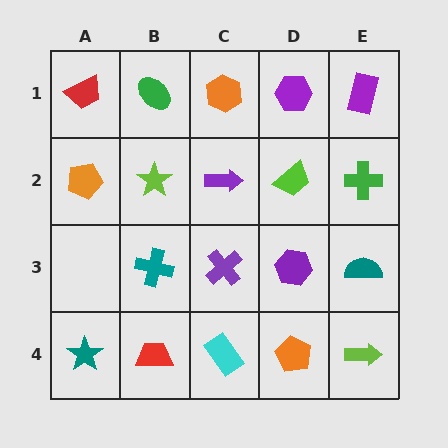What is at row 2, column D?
A lime trapezoid.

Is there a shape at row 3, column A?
No, that cell is empty.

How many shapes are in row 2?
5 shapes.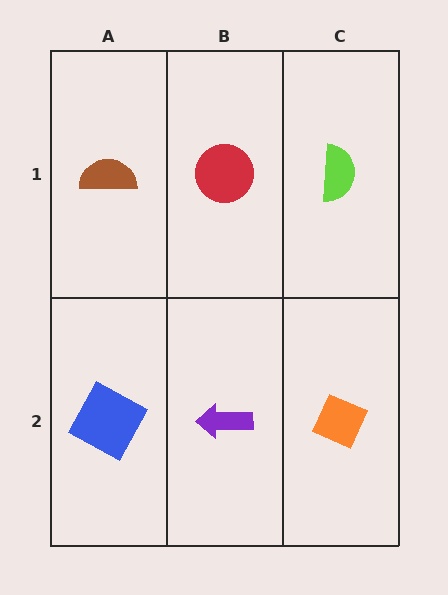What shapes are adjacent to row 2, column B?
A red circle (row 1, column B), a blue square (row 2, column A), an orange diamond (row 2, column C).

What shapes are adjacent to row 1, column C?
An orange diamond (row 2, column C), a red circle (row 1, column B).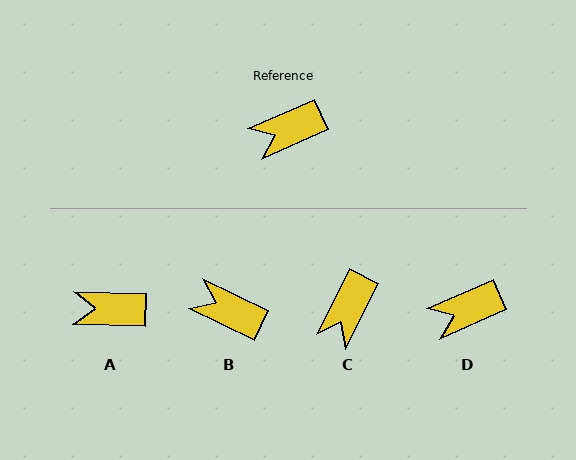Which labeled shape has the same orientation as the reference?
D.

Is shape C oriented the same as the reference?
No, it is off by about 39 degrees.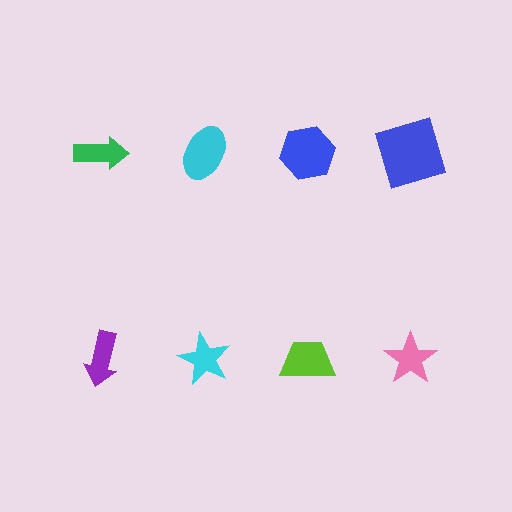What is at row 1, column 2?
A cyan ellipse.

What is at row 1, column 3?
A blue hexagon.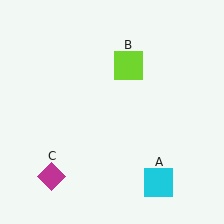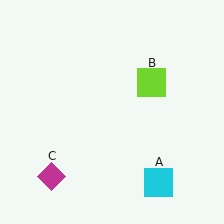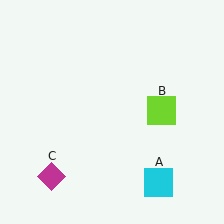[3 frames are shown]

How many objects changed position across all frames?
1 object changed position: lime square (object B).